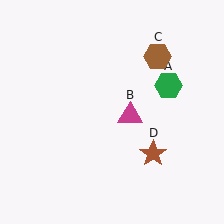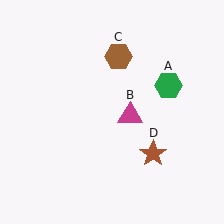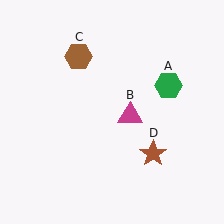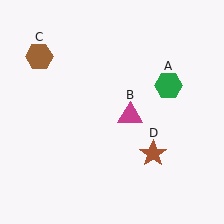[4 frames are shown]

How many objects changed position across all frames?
1 object changed position: brown hexagon (object C).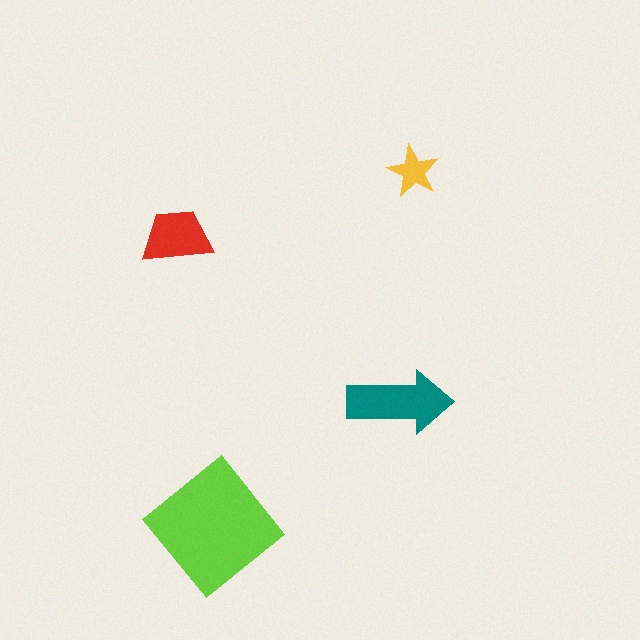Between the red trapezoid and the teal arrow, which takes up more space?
The teal arrow.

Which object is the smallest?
The yellow star.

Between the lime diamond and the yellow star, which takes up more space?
The lime diamond.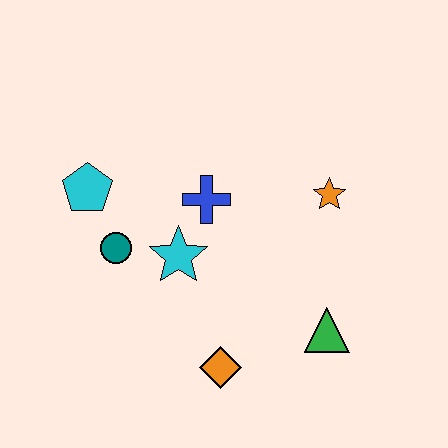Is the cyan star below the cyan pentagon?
Yes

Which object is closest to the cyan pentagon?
The teal circle is closest to the cyan pentagon.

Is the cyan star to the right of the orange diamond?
No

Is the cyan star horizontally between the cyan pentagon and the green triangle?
Yes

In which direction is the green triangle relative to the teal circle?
The green triangle is to the right of the teal circle.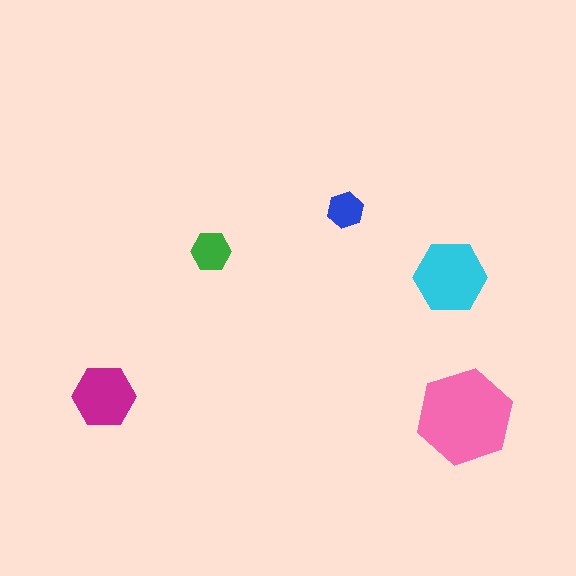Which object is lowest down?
The pink hexagon is bottommost.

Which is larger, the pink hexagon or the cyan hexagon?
The pink one.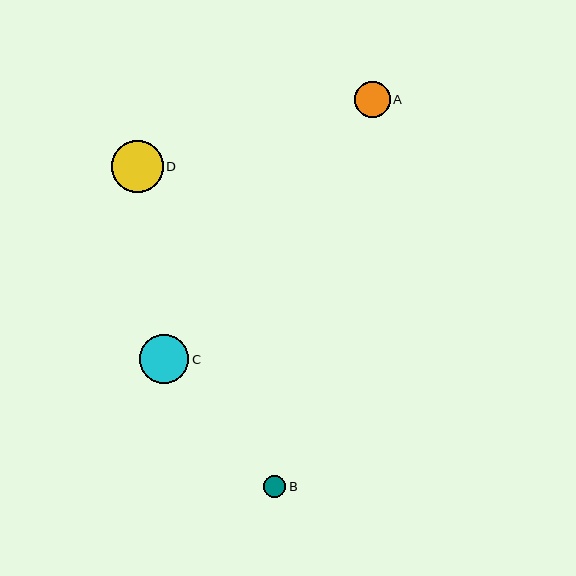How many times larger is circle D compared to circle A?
Circle D is approximately 1.5 times the size of circle A.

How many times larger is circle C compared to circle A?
Circle C is approximately 1.4 times the size of circle A.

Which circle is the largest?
Circle D is the largest with a size of approximately 52 pixels.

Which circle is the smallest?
Circle B is the smallest with a size of approximately 22 pixels.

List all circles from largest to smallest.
From largest to smallest: D, C, A, B.